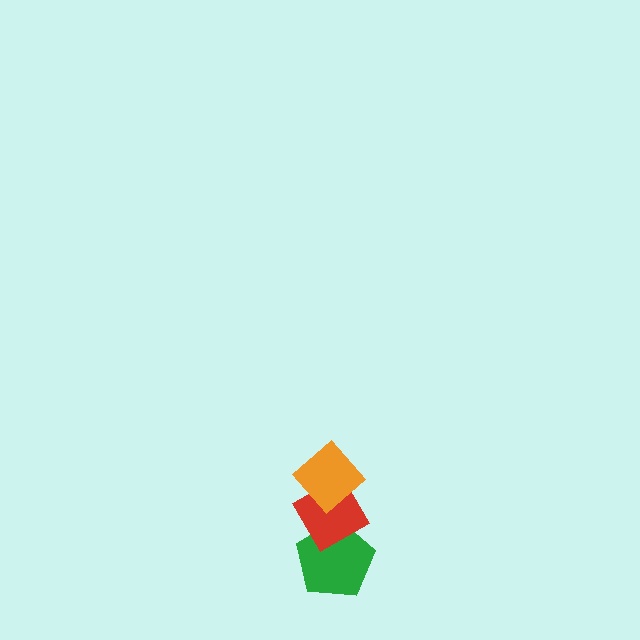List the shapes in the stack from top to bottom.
From top to bottom: the orange diamond, the red diamond, the green pentagon.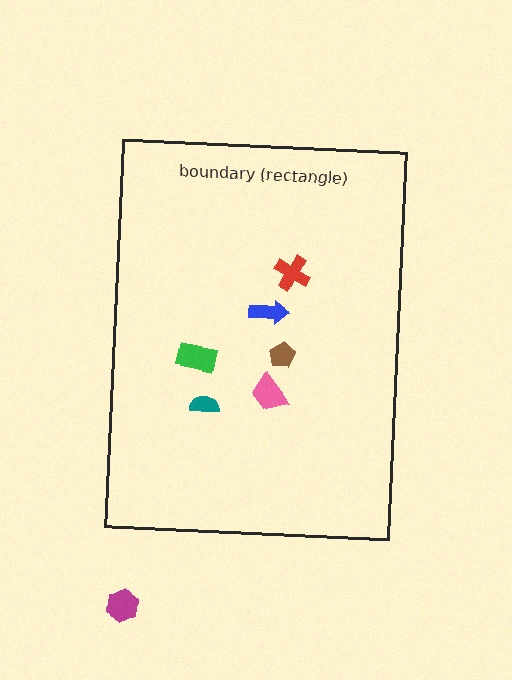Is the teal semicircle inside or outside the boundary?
Inside.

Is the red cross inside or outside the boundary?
Inside.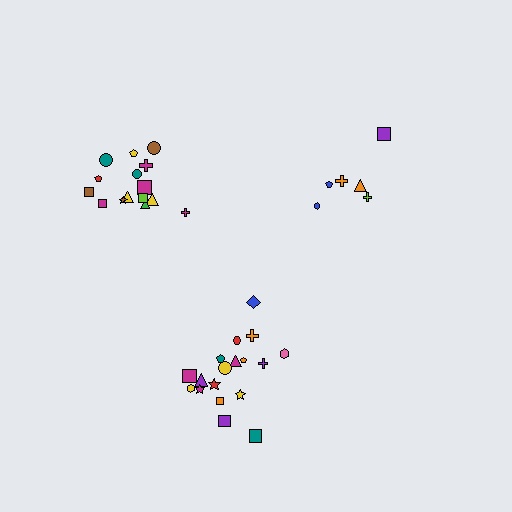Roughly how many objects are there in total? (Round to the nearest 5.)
Roughly 40 objects in total.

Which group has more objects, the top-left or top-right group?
The top-left group.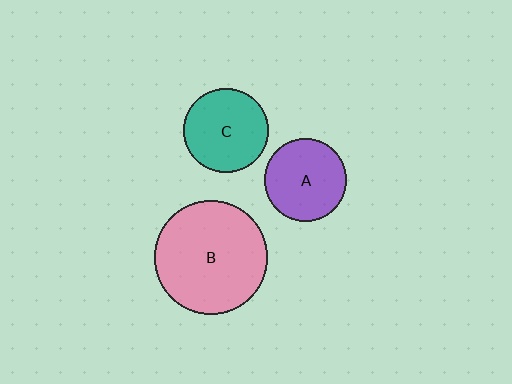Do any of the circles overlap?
No, none of the circles overlap.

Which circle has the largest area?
Circle B (pink).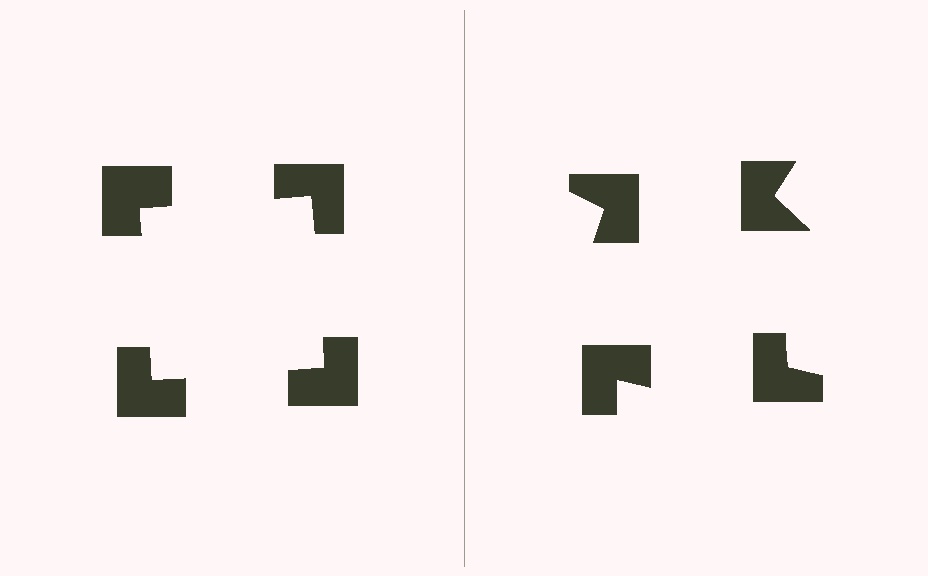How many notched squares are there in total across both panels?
8 — 4 on each side.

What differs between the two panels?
The notched squares are positioned identically on both sides; only the wedge orientations differ. On the left they align to a square; on the right they are misaligned.